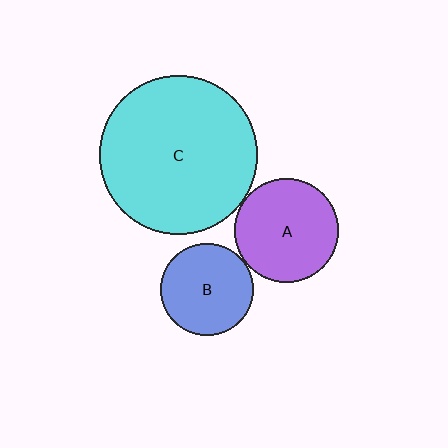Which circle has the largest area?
Circle C (cyan).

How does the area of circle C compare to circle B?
Approximately 2.9 times.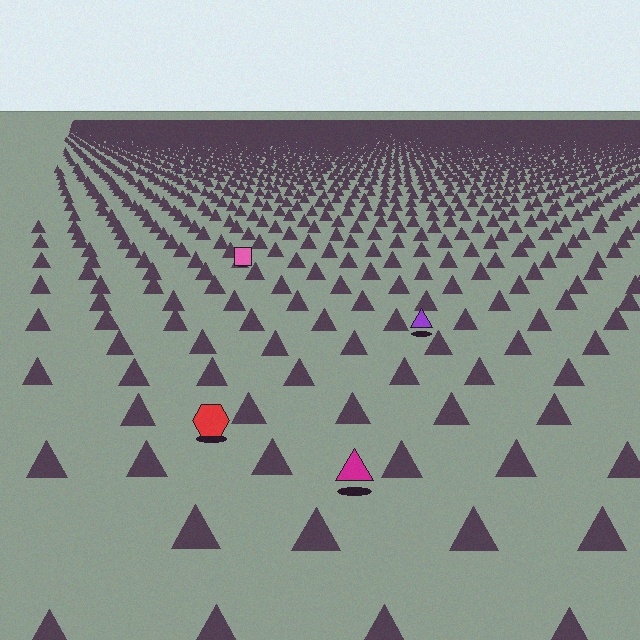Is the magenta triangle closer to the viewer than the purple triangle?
Yes. The magenta triangle is closer — you can tell from the texture gradient: the ground texture is coarser near it.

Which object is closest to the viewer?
The magenta triangle is closest. The texture marks near it are larger and more spread out.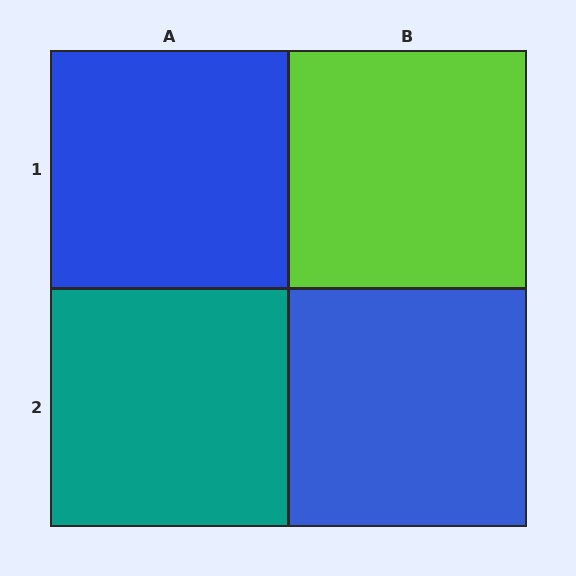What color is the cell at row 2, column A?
Teal.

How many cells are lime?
1 cell is lime.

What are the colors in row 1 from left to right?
Blue, lime.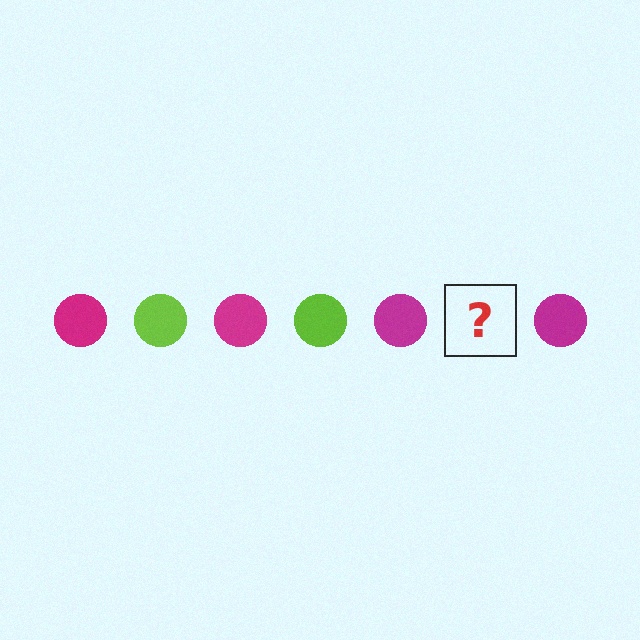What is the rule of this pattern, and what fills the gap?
The rule is that the pattern cycles through magenta, lime circles. The gap should be filled with a lime circle.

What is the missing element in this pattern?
The missing element is a lime circle.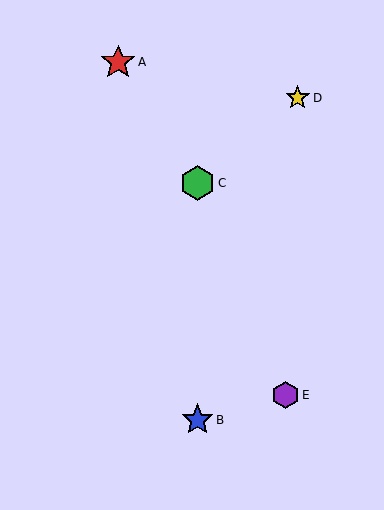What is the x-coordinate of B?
Object B is at x≈197.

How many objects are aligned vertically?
2 objects (B, C) are aligned vertically.